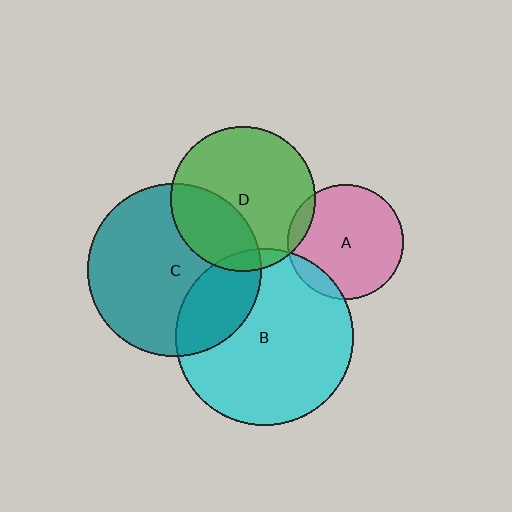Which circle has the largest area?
Circle B (cyan).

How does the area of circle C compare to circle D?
Approximately 1.4 times.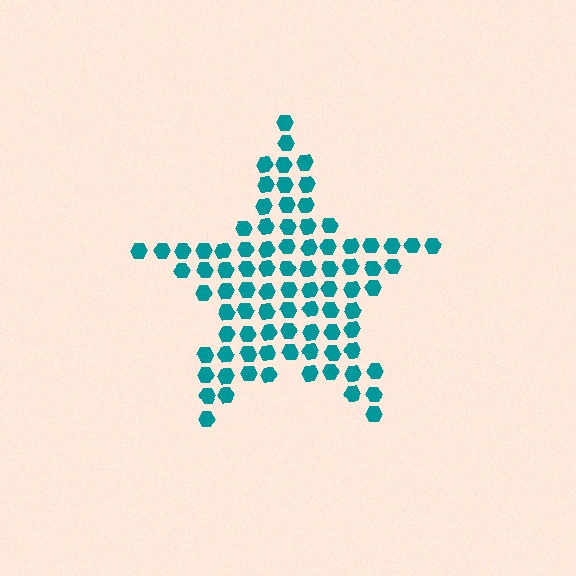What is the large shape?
The large shape is a star.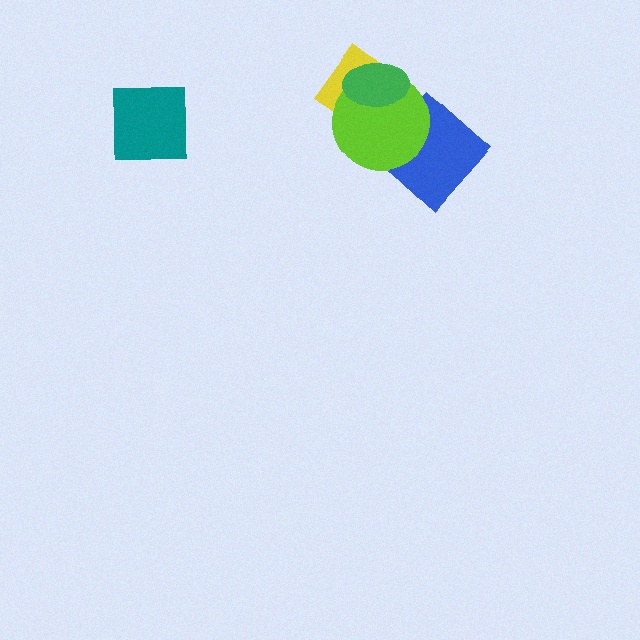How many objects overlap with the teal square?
0 objects overlap with the teal square.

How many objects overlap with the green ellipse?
2 objects overlap with the green ellipse.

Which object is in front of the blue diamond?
The lime circle is in front of the blue diamond.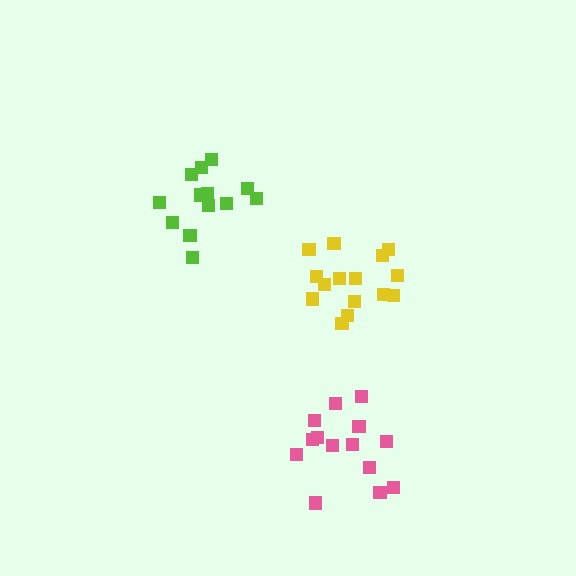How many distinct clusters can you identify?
There are 3 distinct clusters.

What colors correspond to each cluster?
The clusters are colored: lime, pink, yellow.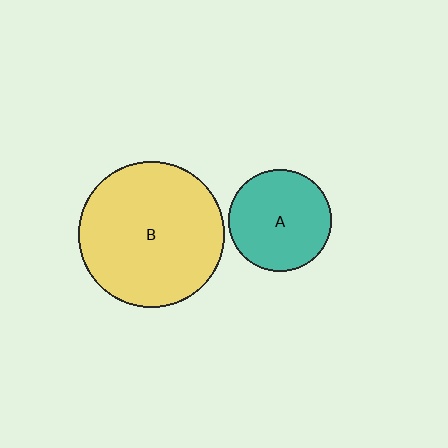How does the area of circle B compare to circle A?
Approximately 2.0 times.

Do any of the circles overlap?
No, none of the circles overlap.